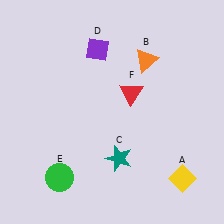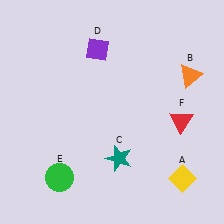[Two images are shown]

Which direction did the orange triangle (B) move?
The orange triangle (B) moved right.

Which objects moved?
The objects that moved are: the orange triangle (B), the red triangle (F).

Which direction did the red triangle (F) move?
The red triangle (F) moved right.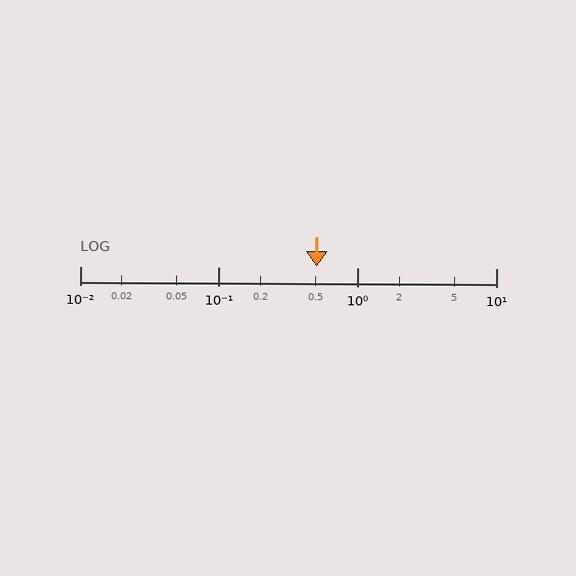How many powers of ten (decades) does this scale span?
The scale spans 3 decades, from 0.01 to 10.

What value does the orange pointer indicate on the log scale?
The pointer indicates approximately 0.51.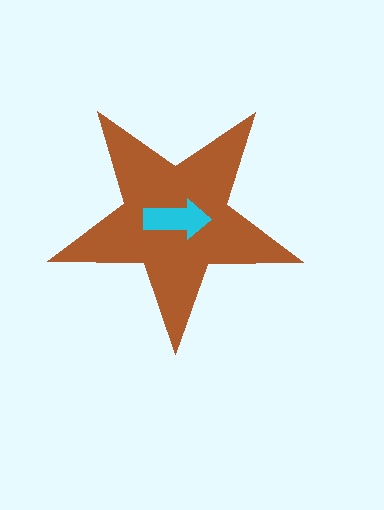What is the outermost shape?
The brown star.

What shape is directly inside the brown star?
The cyan arrow.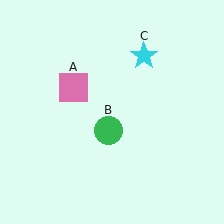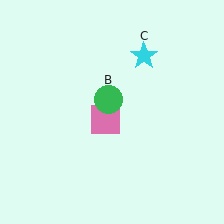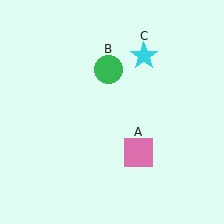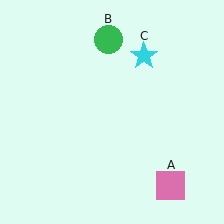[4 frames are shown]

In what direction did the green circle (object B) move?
The green circle (object B) moved up.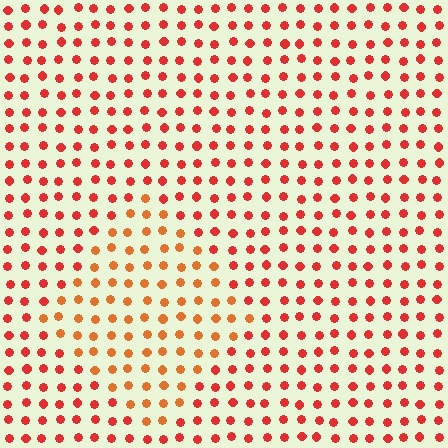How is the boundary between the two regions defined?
The boundary is defined purely by a slight shift in hue (about 24 degrees). Spacing, size, and orientation are identical on both sides.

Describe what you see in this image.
The image is filled with small red elements in a uniform arrangement. A diamond-shaped region is visible where the elements are tinted to a slightly different hue, forming a subtle color boundary.